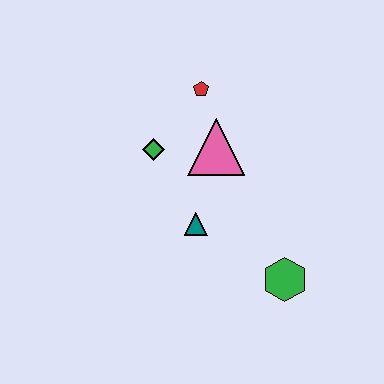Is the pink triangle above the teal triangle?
Yes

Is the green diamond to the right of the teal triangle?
No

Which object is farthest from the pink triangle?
The green hexagon is farthest from the pink triangle.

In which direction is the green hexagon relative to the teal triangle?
The green hexagon is to the right of the teal triangle.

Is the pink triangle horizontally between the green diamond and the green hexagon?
Yes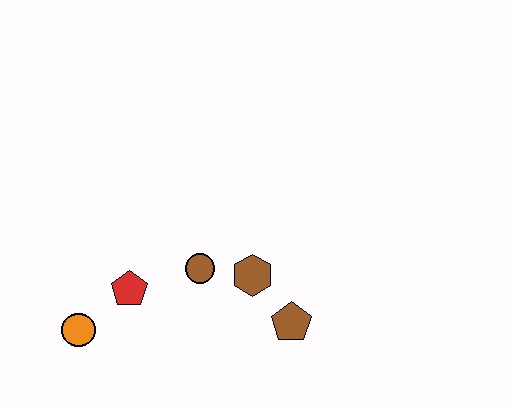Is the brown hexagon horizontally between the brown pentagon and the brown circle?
Yes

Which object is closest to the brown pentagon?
The brown hexagon is closest to the brown pentagon.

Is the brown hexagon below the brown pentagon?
No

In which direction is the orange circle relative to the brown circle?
The orange circle is to the left of the brown circle.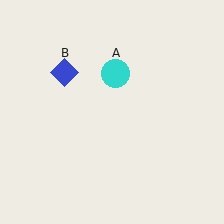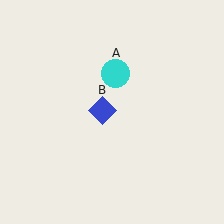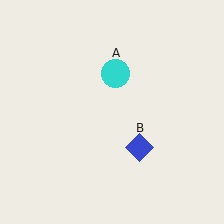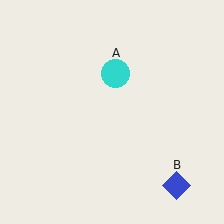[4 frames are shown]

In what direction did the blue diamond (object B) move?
The blue diamond (object B) moved down and to the right.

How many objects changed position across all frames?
1 object changed position: blue diamond (object B).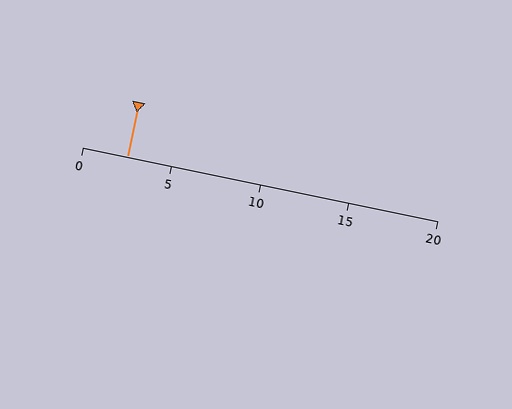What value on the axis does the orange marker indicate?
The marker indicates approximately 2.5.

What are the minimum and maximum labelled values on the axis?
The axis runs from 0 to 20.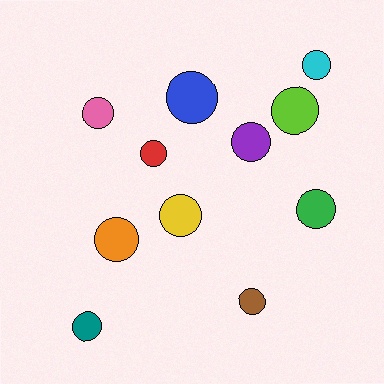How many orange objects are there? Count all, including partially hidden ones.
There is 1 orange object.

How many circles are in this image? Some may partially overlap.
There are 11 circles.